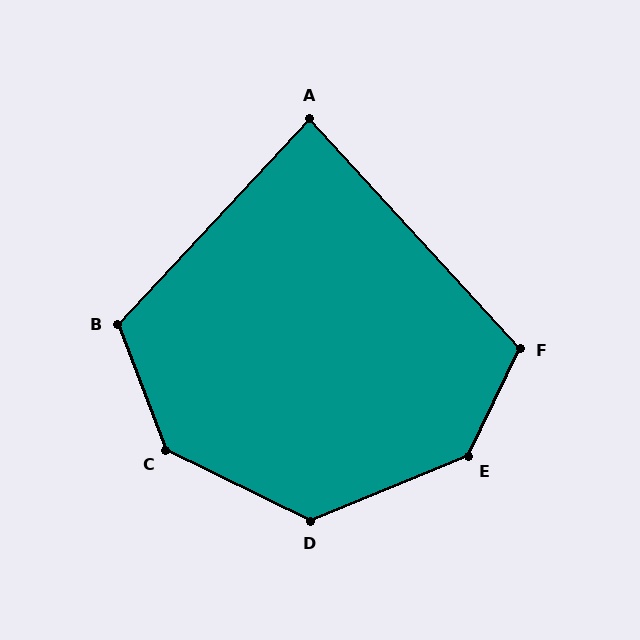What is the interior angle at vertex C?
Approximately 137 degrees (obtuse).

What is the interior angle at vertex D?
Approximately 131 degrees (obtuse).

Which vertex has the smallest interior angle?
A, at approximately 85 degrees.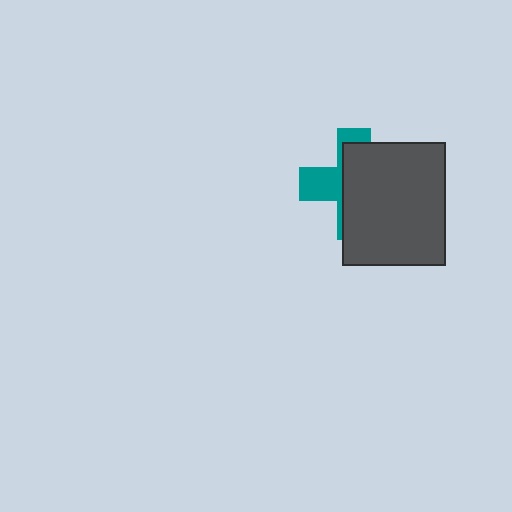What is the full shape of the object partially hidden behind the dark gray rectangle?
The partially hidden object is a teal cross.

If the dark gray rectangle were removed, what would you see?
You would see the complete teal cross.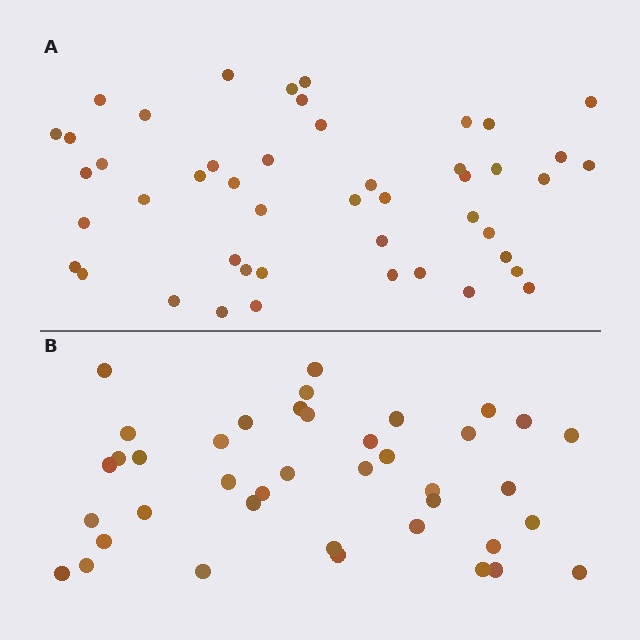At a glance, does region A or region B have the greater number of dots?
Region A (the top region) has more dots.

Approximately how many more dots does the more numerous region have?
Region A has roughly 8 or so more dots than region B.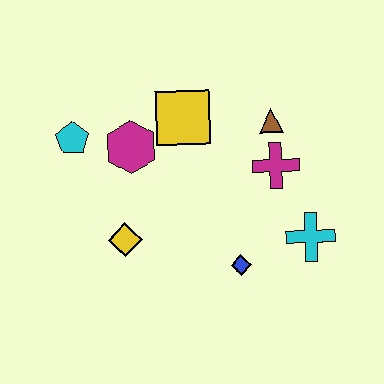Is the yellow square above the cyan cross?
Yes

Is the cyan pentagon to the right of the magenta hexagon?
No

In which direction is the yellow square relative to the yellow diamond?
The yellow square is above the yellow diamond.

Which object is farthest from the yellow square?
The cyan cross is farthest from the yellow square.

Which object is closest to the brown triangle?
The magenta cross is closest to the brown triangle.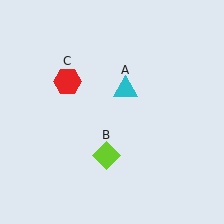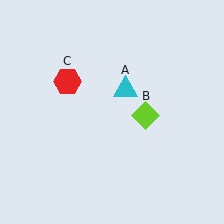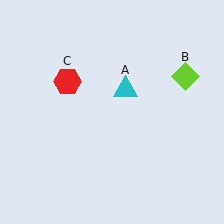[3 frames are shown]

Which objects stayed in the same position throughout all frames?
Cyan triangle (object A) and red hexagon (object C) remained stationary.